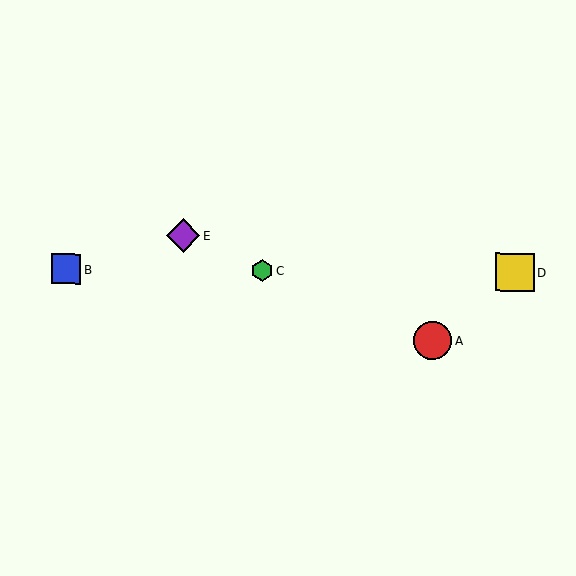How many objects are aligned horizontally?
3 objects (B, C, D) are aligned horizontally.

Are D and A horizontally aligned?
No, D is at y≈272 and A is at y≈341.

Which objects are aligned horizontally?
Objects B, C, D are aligned horizontally.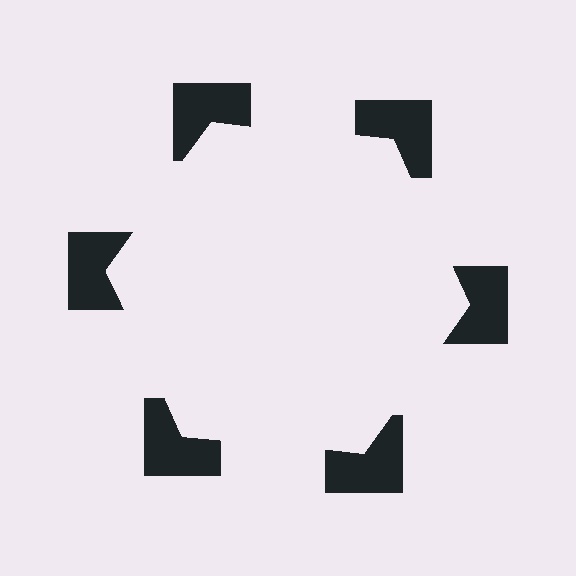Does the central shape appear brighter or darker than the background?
It typically appears slightly brighter than the background, even though no actual brightness change is drawn.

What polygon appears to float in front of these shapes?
An illusory hexagon — its edges are inferred from the aligned wedge cuts in the notched squares, not physically drawn.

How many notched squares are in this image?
There are 6 — one at each vertex of the illusory hexagon.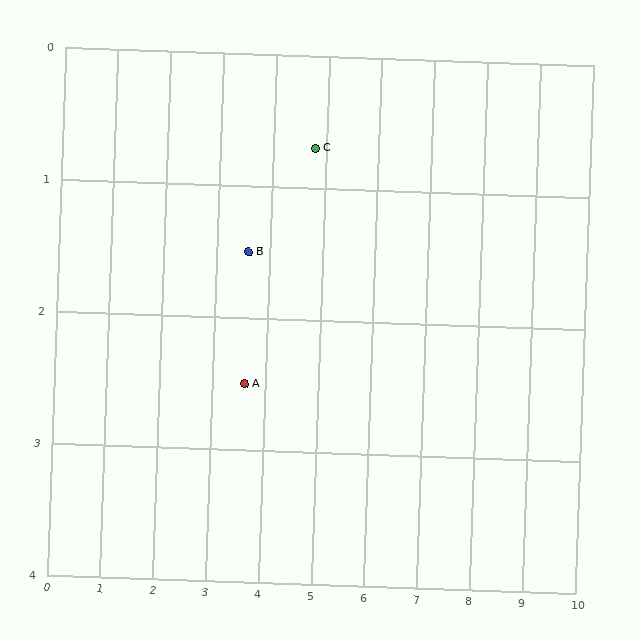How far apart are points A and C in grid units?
Points A and C are about 2.2 grid units apart.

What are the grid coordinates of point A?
Point A is at approximately (3.6, 2.5).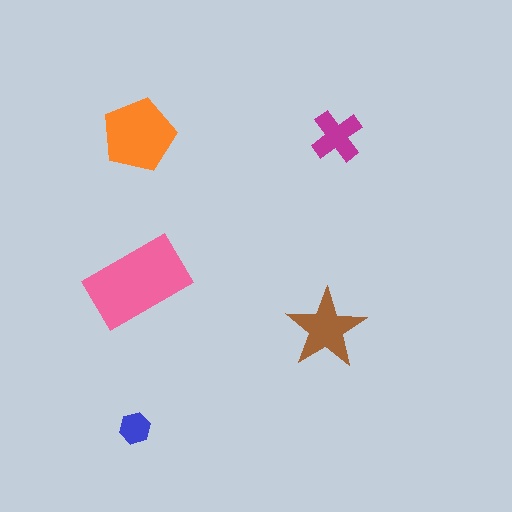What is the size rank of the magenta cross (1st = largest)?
4th.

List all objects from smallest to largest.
The blue hexagon, the magenta cross, the brown star, the orange pentagon, the pink rectangle.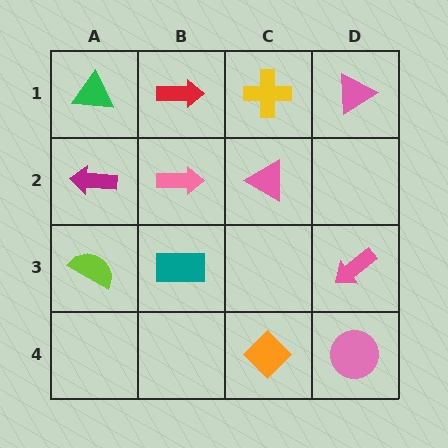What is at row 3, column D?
A pink arrow.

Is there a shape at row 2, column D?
No, that cell is empty.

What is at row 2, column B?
A pink arrow.